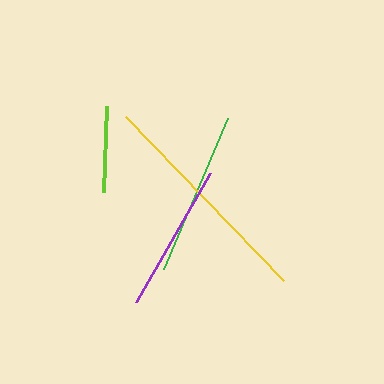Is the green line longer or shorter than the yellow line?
The yellow line is longer than the green line.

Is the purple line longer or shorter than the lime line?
The purple line is longer than the lime line.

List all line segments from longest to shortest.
From longest to shortest: yellow, green, purple, lime.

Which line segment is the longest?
The yellow line is the longest at approximately 228 pixels.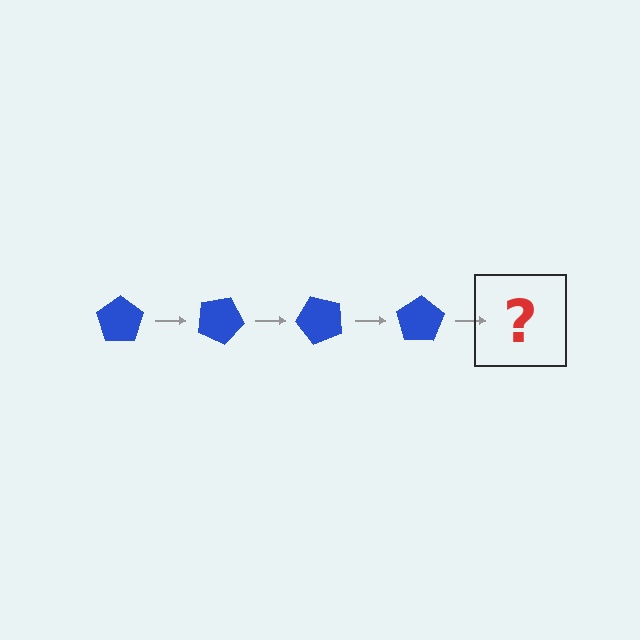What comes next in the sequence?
The next element should be a blue pentagon rotated 100 degrees.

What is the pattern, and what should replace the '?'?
The pattern is that the pentagon rotates 25 degrees each step. The '?' should be a blue pentagon rotated 100 degrees.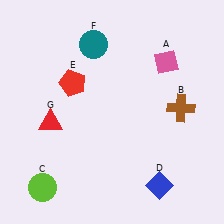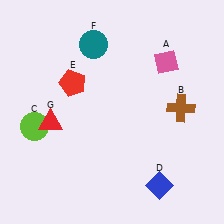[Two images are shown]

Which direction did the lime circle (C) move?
The lime circle (C) moved up.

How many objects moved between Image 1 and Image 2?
1 object moved between the two images.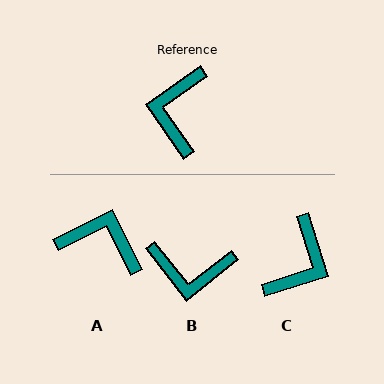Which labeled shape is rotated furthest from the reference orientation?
C, about 163 degrees away.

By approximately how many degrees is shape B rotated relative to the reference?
Approximately 93 degrees counter-clockwise.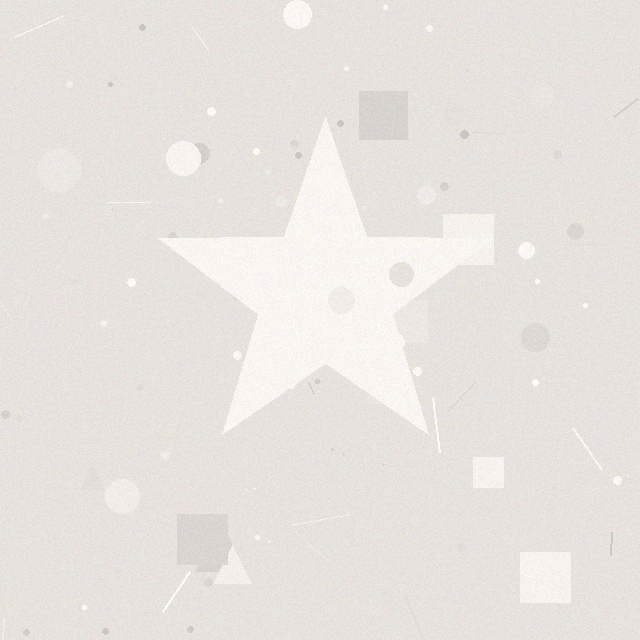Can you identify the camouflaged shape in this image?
The camouflaged shape is a star.